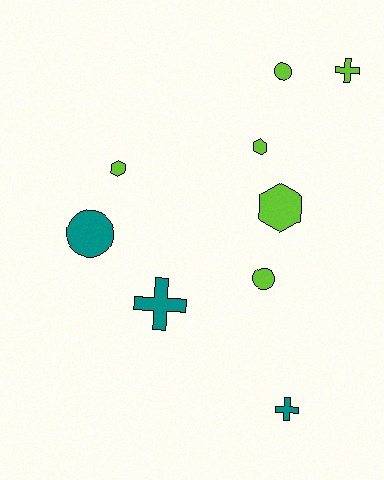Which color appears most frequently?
Lime, with 6 objects.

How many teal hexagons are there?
There are no teal hexagons.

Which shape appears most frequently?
Hexagon, with 3 objects.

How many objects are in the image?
There are 9 objects.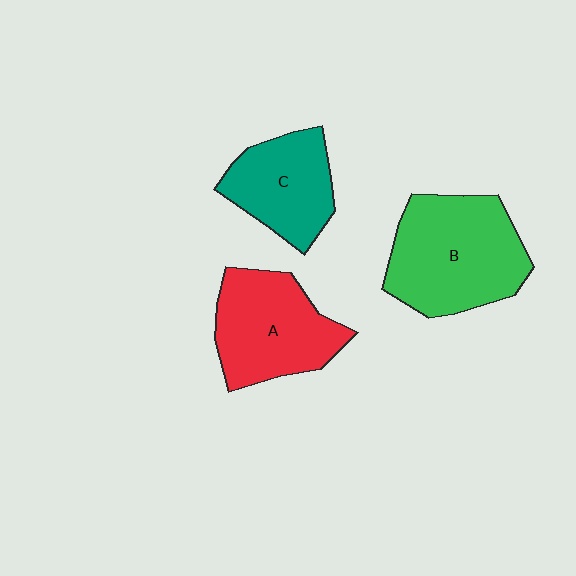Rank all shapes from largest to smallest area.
From largest to smallest: B (green), A (red), C (teal).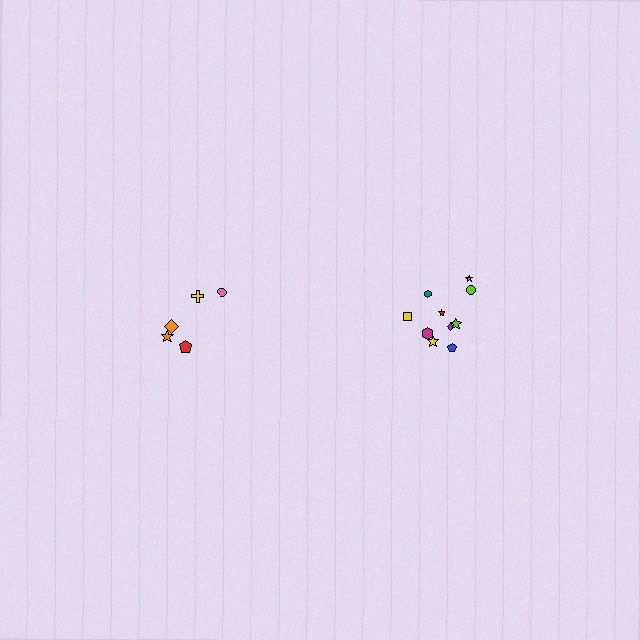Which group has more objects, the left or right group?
The right group.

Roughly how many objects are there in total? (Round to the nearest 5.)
Roughly 15 objects in total.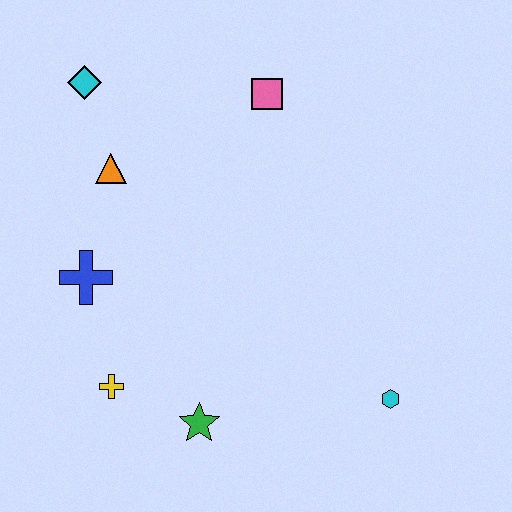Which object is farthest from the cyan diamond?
The cyan hexagon is farthest from the cyan diamond.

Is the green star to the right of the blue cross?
Yes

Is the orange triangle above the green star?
Yes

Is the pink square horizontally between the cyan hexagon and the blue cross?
Yes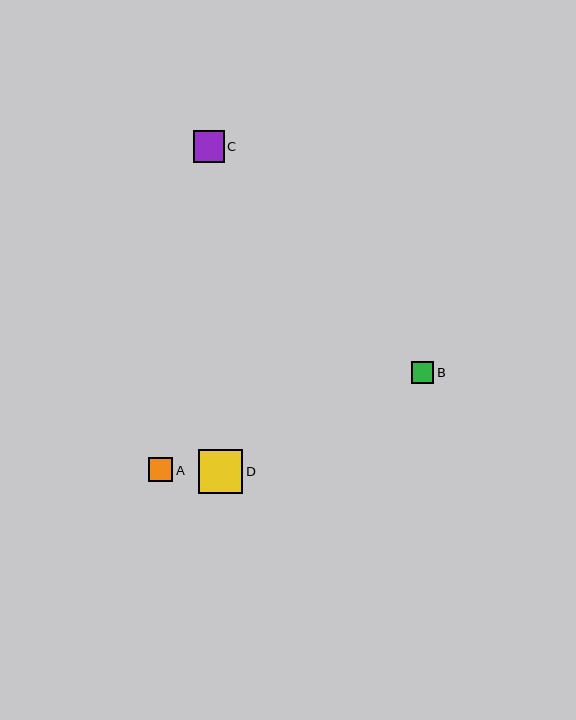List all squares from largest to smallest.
From largest to smallest: D, C, A, B.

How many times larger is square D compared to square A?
Square D is approximately 1.8 times the size of square A.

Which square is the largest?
Square D is the largest with a size of approximately 44 pixels.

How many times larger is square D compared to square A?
Square D is approximately 1.8 times the size of square A.